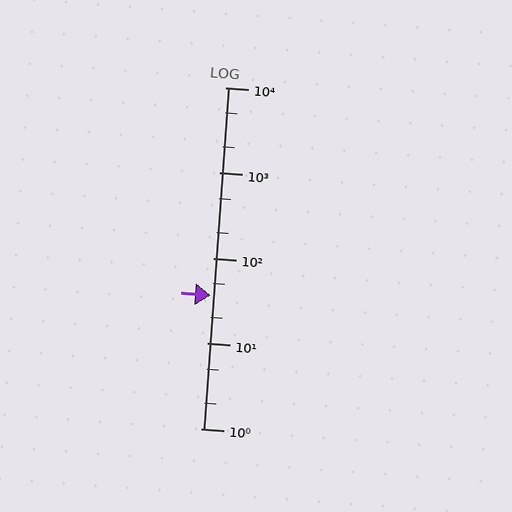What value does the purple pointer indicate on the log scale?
The pointer indicates approximately 36.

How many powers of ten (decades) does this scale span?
The scale spans 4 decades, from 1 to 10000.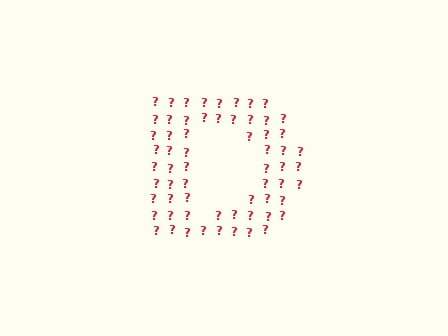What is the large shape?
The large shape is the letter D.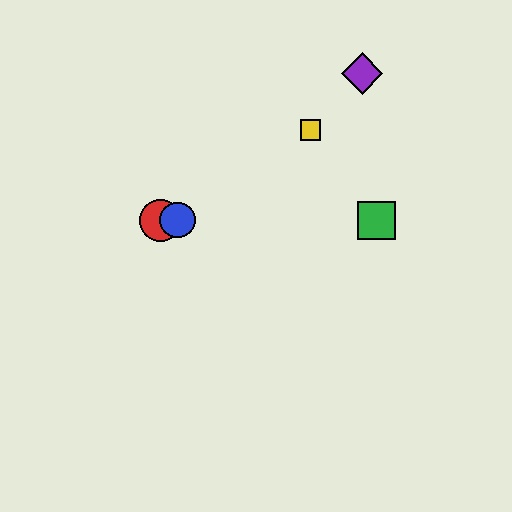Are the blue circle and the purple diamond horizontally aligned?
No, the blue circle is at y≈220 and the purple diamond is at y≈74.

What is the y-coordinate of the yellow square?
The yellow square is at y≈130.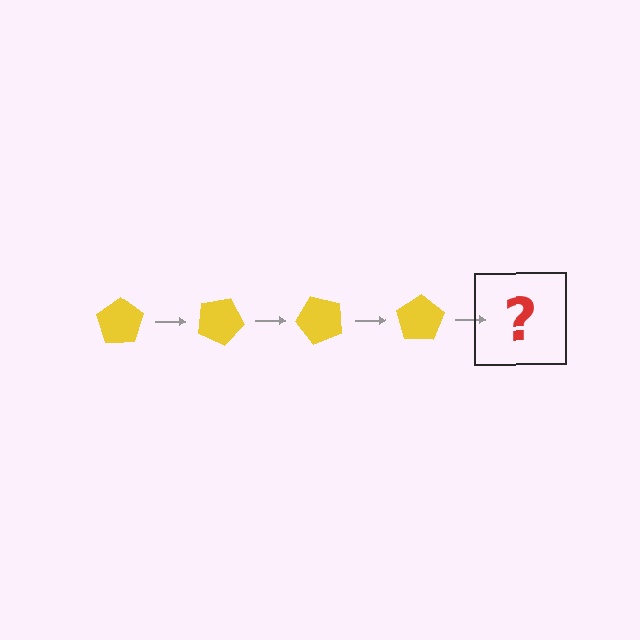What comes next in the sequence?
The next element should be a yellow pentagon rotated 100 degrees.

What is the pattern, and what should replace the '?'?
The pattern is that the pentagon rotates 25 degrees each step. The '?' should be a yellow pentagon rotated 100 degrees.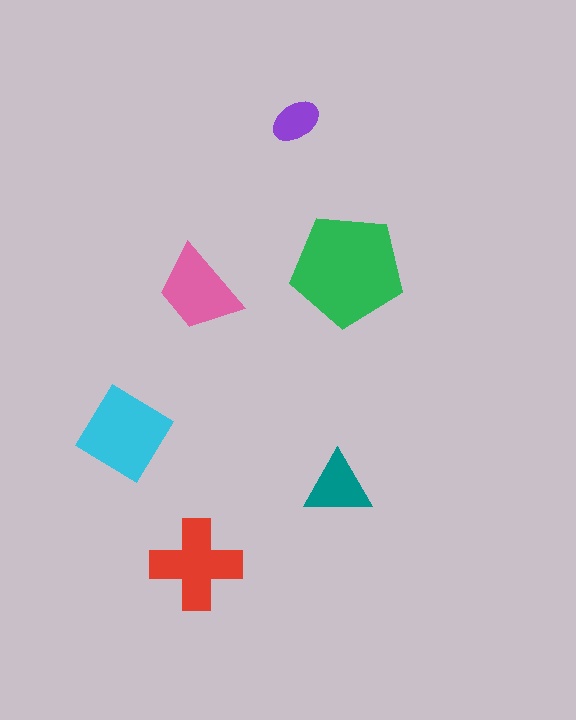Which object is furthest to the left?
The cyan diamond is leftmost.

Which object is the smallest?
The purple ellipse.